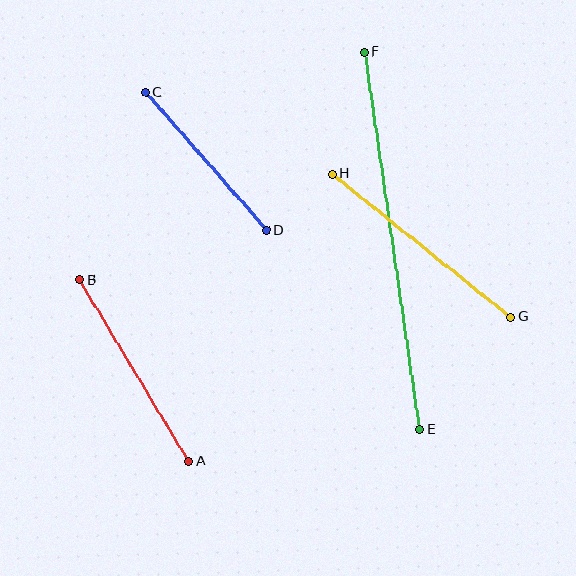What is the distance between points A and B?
The distance is approximately 212 pixels.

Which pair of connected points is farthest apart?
Points E and F are farthest apart.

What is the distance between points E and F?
The distance is approximately 382 pixels.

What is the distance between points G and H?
The distance is approximately 229 pixels.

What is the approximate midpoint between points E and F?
The midpoint is at approximately (392, 241) pixels.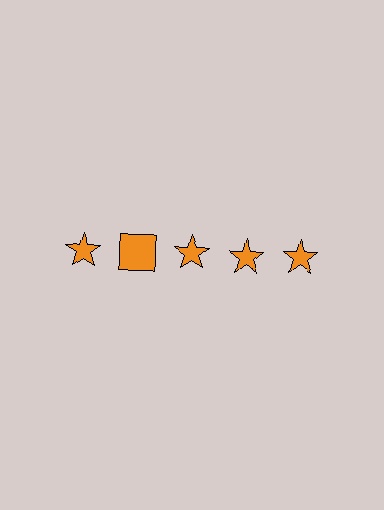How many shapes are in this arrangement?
There are 5 shapes arranged in a grid pattern.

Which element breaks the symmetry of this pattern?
The orange square in the top row, second from left column breaks the symmetry. All other shapes are orange stars.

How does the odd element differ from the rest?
It has a different shape: square instead of star.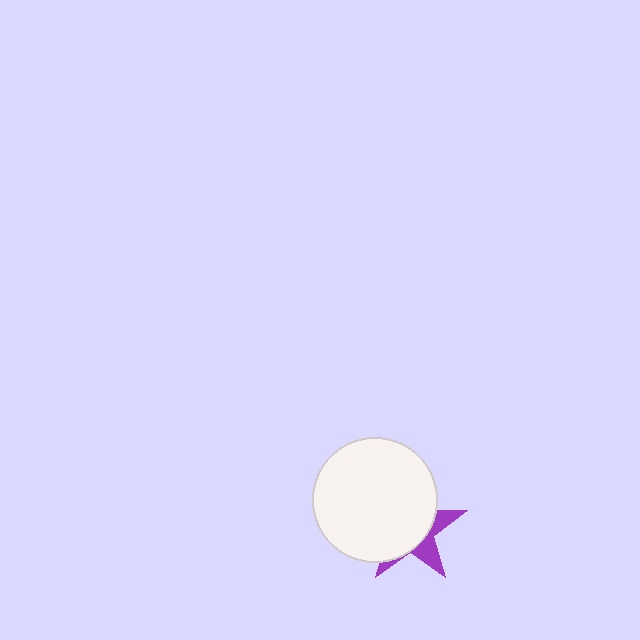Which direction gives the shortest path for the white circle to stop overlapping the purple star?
Moving toward the upper-left gives the shortest separation.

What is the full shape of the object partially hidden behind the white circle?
The partially hidden object is a purple star.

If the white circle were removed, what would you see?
You would see the complete purple star.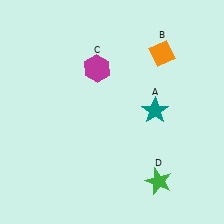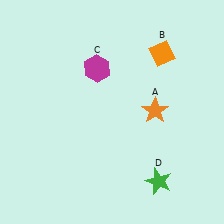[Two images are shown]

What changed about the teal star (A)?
In Image 1, A is teal. In Image 2, it changed to orange.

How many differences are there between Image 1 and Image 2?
There is 1 difference between the two images.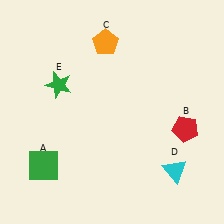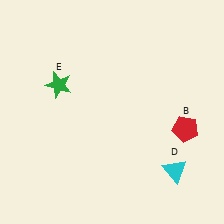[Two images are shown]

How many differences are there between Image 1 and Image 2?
There are 2 differences between the two images.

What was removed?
The green square (A), the orange pentagon (C) were removed in Image 2.